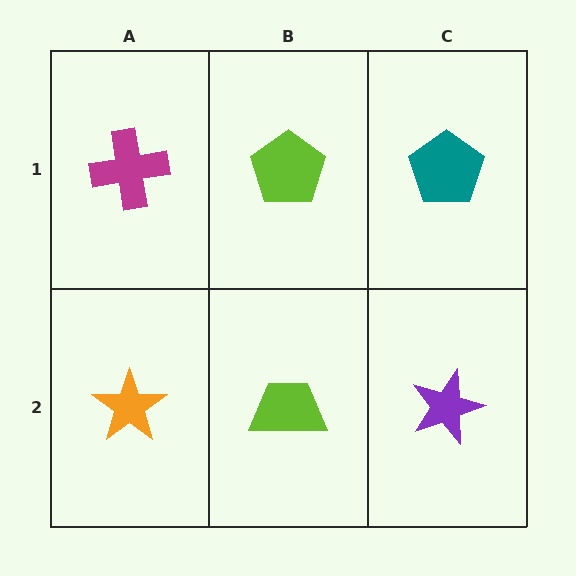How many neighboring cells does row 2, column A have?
2.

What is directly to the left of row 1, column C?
A lime pentagon.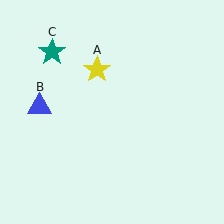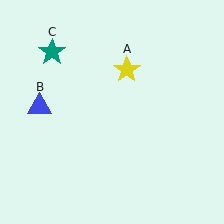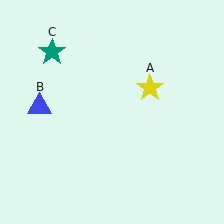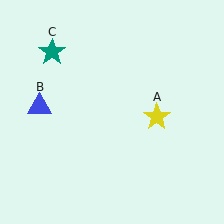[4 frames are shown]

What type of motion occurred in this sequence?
The yellow star (object A) rotated clockwise around the center of the scene.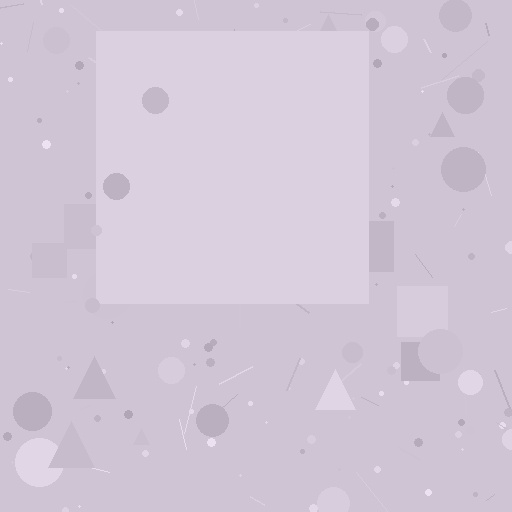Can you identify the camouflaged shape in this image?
The camouflaged shape is a square.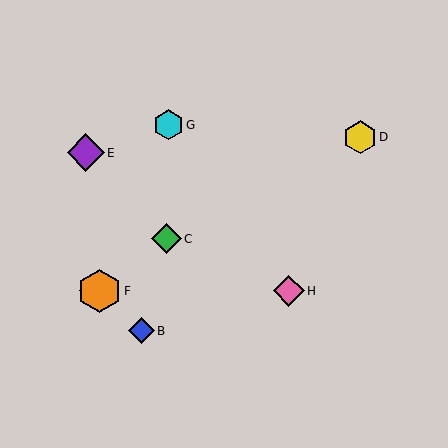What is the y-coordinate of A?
Object A is at y≈291.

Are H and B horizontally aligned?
No, H is at y≈291 and B is at y≈331.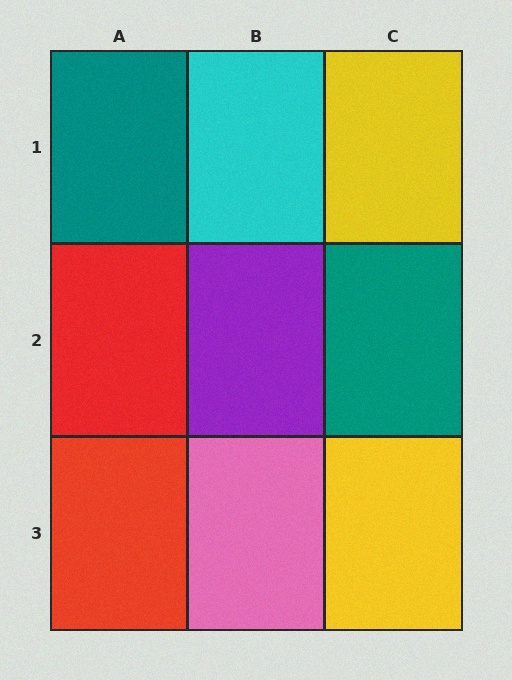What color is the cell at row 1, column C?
Yellow.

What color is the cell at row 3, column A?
Red.